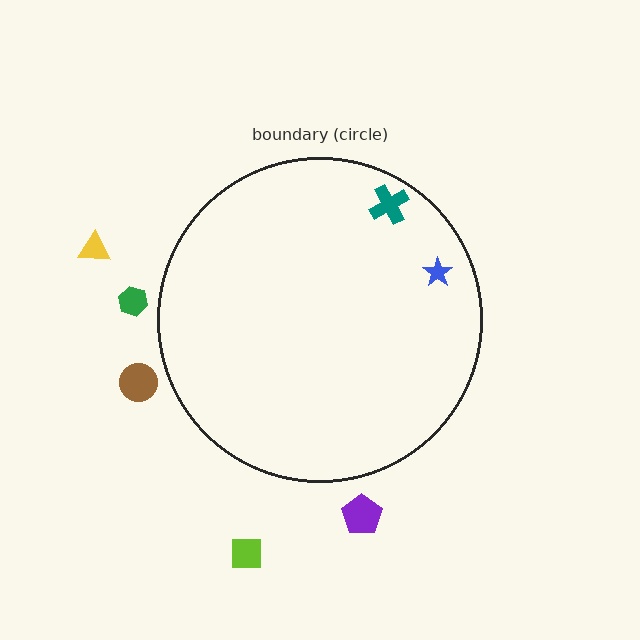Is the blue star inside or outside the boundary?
Inside.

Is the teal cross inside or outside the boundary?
Inside.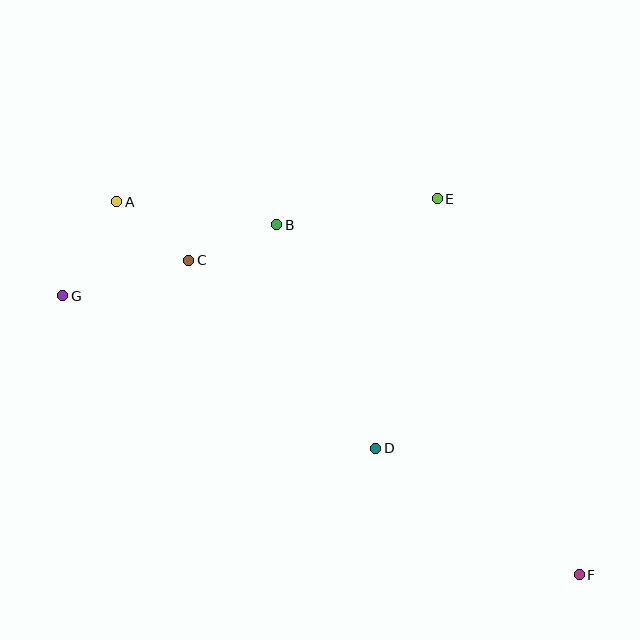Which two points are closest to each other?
Points A and C are closest to each other.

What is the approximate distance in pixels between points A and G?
The distance between A and G is approximately 108 pixels.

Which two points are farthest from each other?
Points A and F are farthest from each other.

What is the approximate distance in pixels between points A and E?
The distance between A and E is approximately 320 pixels.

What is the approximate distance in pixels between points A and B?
The distance between A and B is approximately 161 pixels.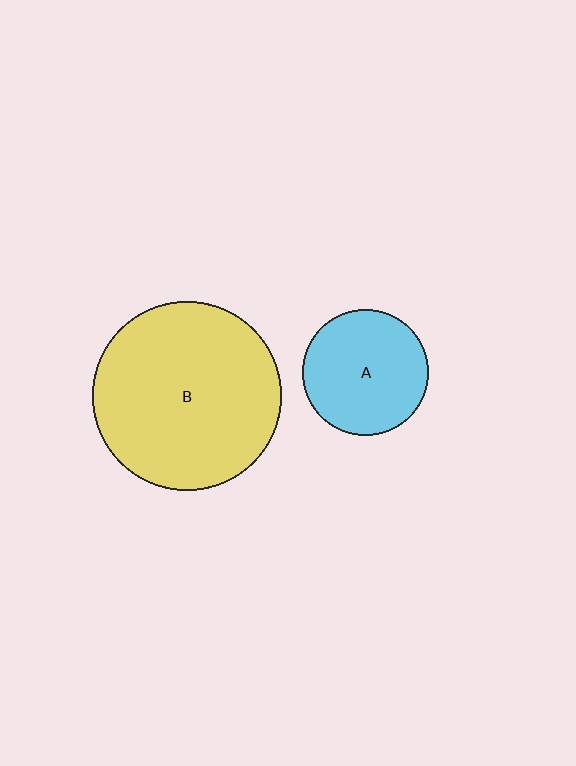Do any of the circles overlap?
No, none of the circles overlap.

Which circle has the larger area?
Circle B (yellow).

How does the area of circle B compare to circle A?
Approximately 2.3 times.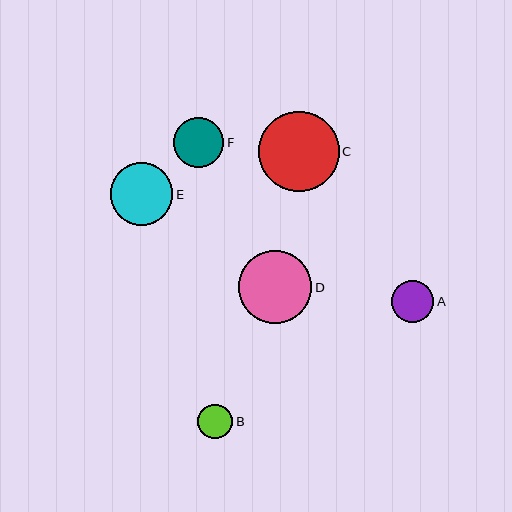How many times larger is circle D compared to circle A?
Circle D is approximately 1.8 times the size of circle A.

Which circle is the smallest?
Circle B is the smallest with a size of approximately 35 pixels.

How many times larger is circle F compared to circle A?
Circle F is approximately 1.2 times the size of circle A.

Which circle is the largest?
Circle C is the largest with a size of approximately 81 pixels.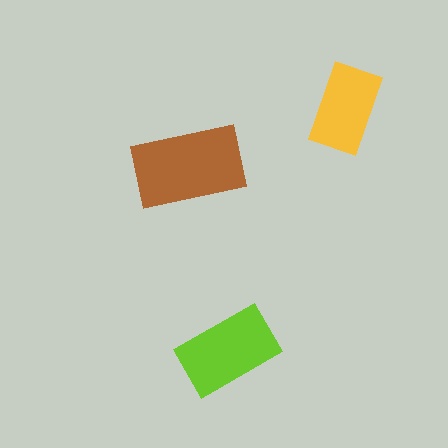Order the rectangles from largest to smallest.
the brown one, the lime one, the yellow one.